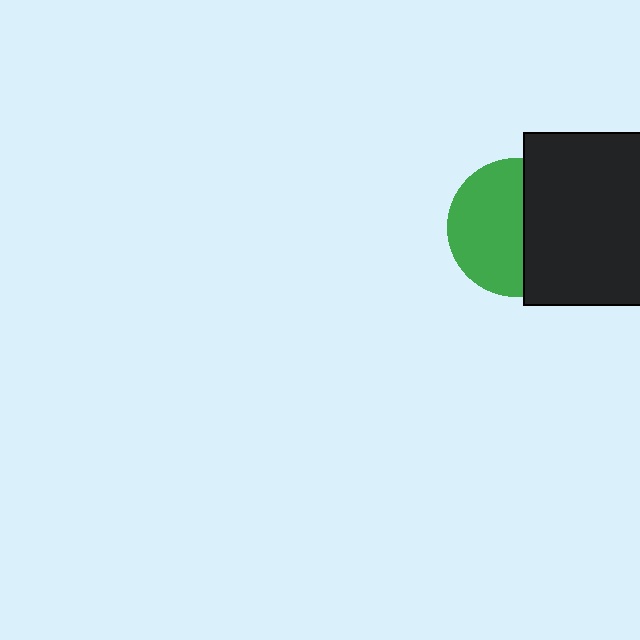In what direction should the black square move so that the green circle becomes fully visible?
The black square should move right. That is the shortest direction to clear the overlap and leave the green circle fully visible.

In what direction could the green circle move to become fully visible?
The green circle could move left. That would shift it out from behind the black square entirely.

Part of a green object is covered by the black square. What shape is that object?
It is a circle.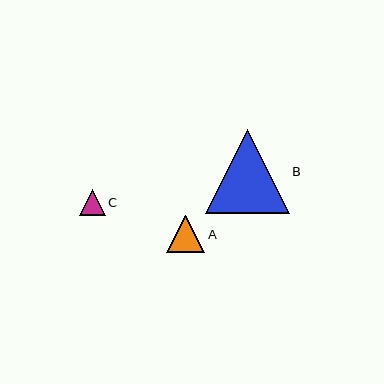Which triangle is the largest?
Triangle B is the largest with a size of approximately 84 pixels.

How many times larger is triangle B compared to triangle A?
Triangle B is approximately 2.2 times the size of triangle A.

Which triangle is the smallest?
Triangle C is the smallest with a size of approximately 26 pixels.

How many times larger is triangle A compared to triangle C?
Triangle A is approximately 1.5 times the size of triangle C.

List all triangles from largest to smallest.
From largest to smallest: B, A, C.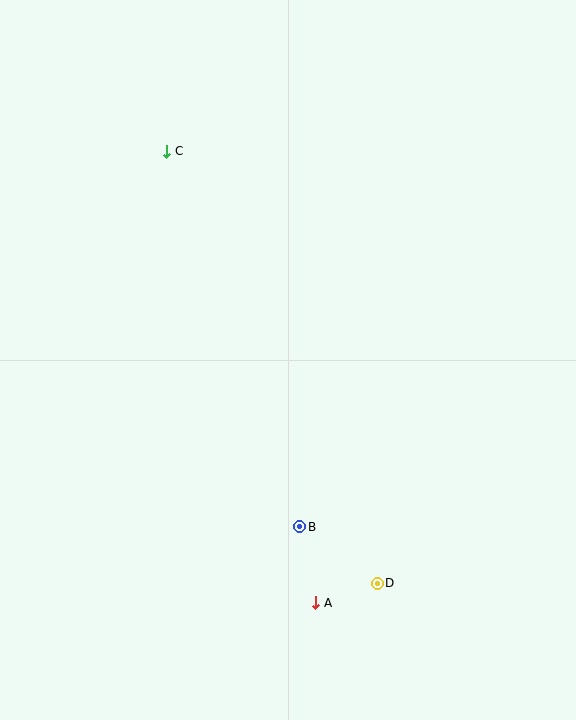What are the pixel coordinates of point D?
Point D is at (377, 583).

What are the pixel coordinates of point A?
Point A is at (316, 603).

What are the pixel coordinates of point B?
Point B is at (300, 527).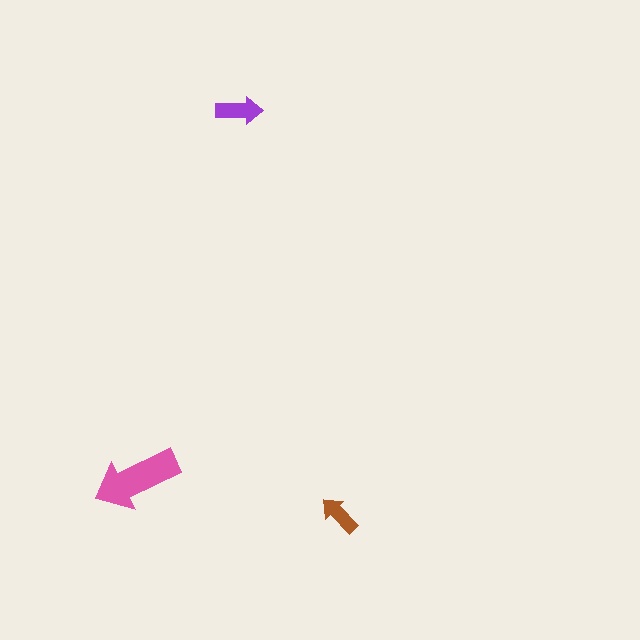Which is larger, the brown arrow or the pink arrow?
The pink one.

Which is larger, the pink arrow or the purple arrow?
The pink one.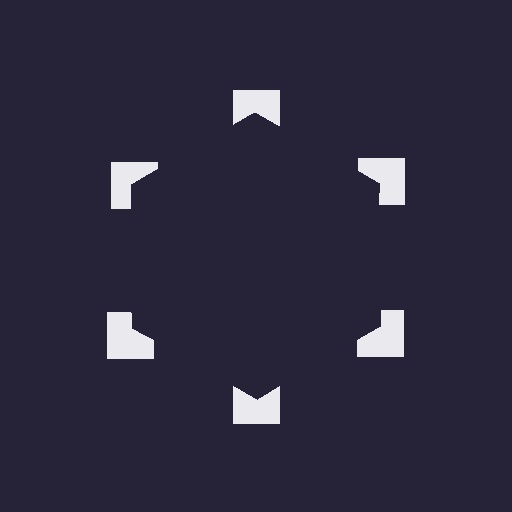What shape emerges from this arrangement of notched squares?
An illusory hexagon — its edges are inferred from the aligned wedge cuts in the notched squares, not physically drawn.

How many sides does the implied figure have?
6 sides.